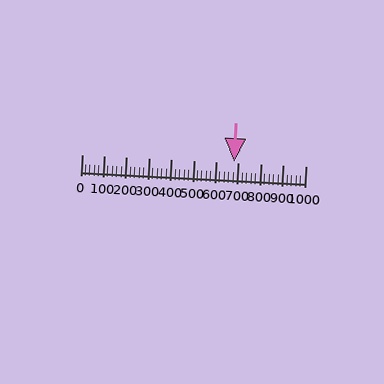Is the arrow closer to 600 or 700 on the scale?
The arrow is closer to 700.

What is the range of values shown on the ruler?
The ruler shows values from 0 to 1000.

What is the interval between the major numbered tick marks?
The major tick marks are spaced 100 units apart.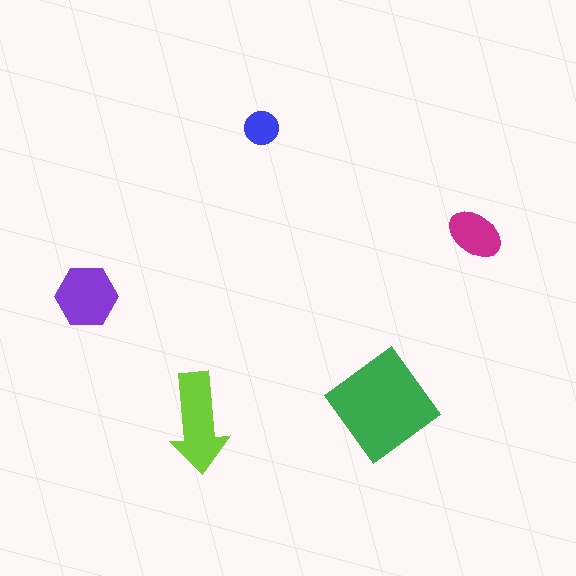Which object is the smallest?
The blue circle.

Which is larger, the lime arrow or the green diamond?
The green diamond.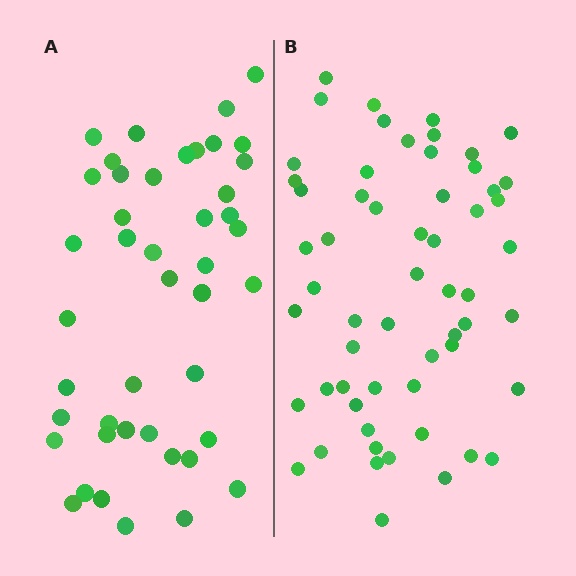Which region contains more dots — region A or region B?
Region B (the right region) has more dots.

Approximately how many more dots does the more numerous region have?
Region B has approximately 15 more dots than region A.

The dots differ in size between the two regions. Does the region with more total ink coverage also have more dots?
No. Region A has more total ink coverage because its dots are larger, but region B actually contains more individual dots. Total area can be misleading — the number of items is what matters here.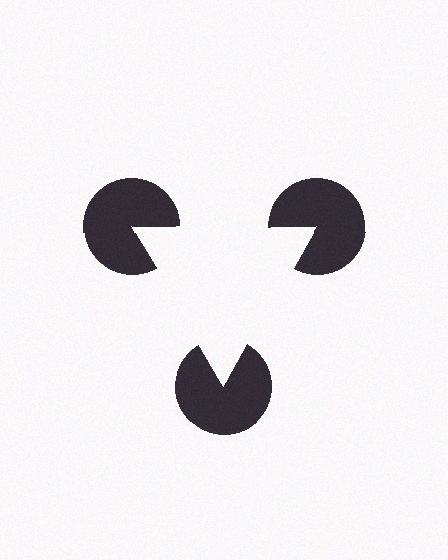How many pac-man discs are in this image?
There are 3 — one at each vertex of the illusory triangle.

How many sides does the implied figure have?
3 sides.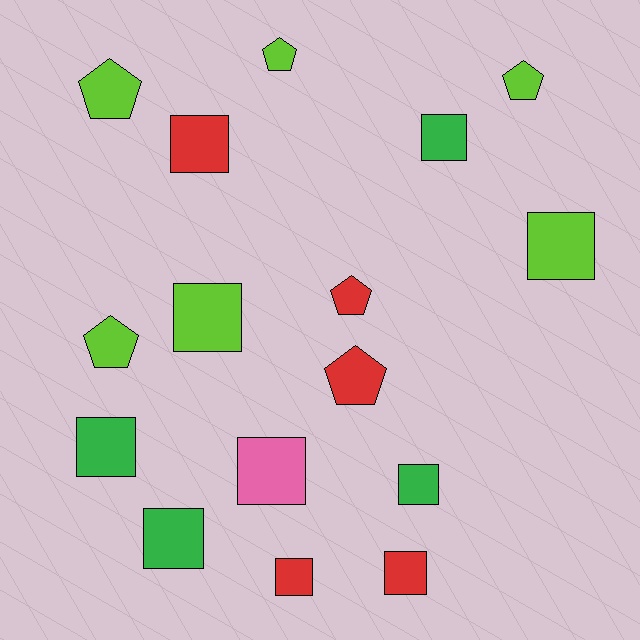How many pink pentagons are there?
There are no pink pentagons.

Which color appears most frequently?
Lime, with 6 objects.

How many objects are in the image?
There are 16 objects.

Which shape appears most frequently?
Square, with 10 objects.